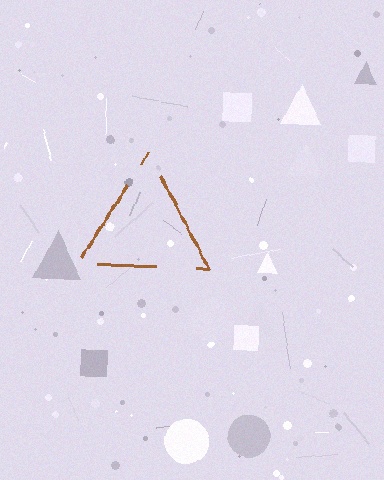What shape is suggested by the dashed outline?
The dashed outline suggests a triangle.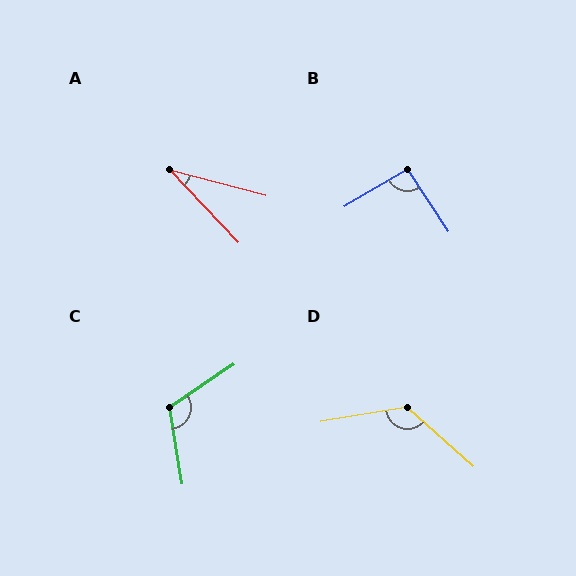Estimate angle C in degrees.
Approximately 115 degrees.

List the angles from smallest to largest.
A (32°), B (92°), C (115°), D (128°).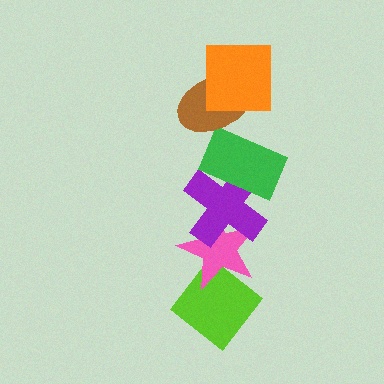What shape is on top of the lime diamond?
The pink star is on top of the lime diamond.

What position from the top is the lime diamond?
The lime diamond is 6th from the top.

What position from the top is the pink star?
The pink star is 5th from the top.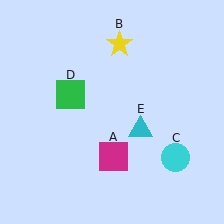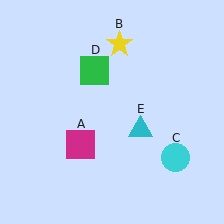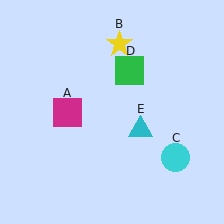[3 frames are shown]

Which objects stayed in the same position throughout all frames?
Yellow star (object B) and cyan circle (object C) and cyan triangle (object E) remained stationary.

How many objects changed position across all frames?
2 objects changed position: magenta square (object A), green square (object D).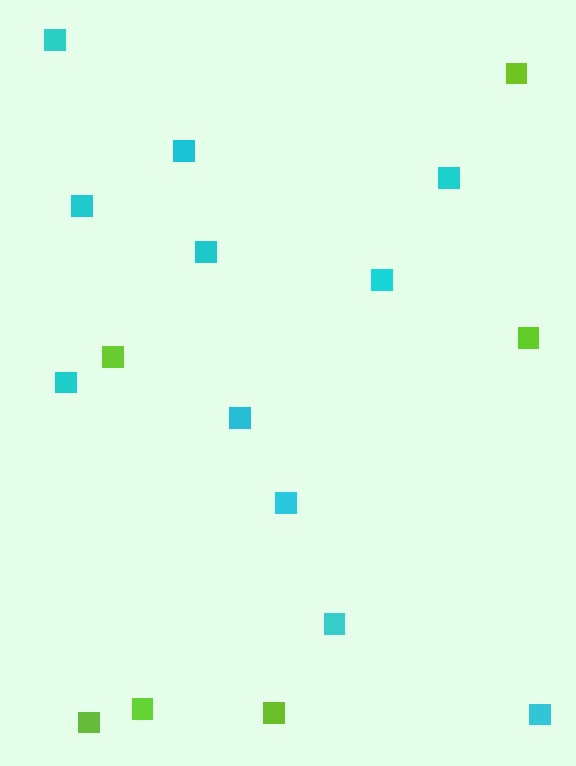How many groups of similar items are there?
There are 2 groups: one group of cyan squares (11) and one group of lime squares (6).